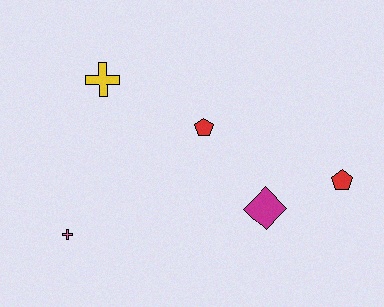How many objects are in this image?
There are 5 objects.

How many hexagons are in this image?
There are no hexagons.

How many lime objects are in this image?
There are no lime objects.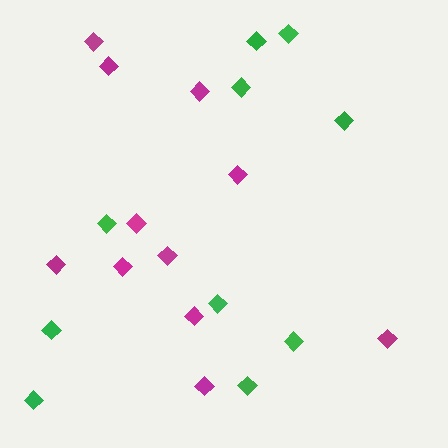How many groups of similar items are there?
There are 2 groups: one group of magenta diamonds (11) and one group of green diamonds (10).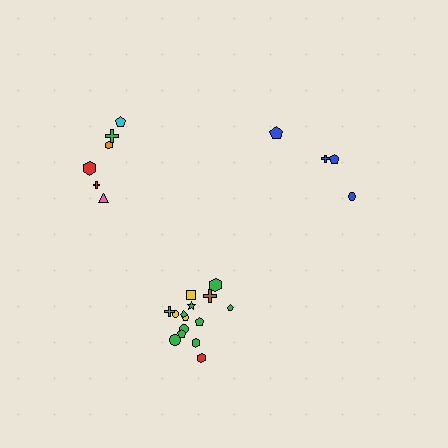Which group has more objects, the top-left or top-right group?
The top-left group.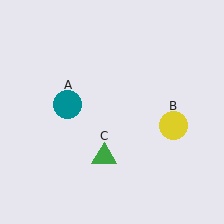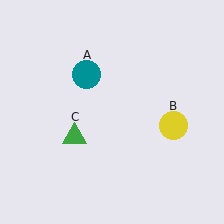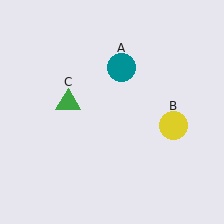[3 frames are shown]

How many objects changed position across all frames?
2 objects changed position: teal circle (object A), green triangle (object C).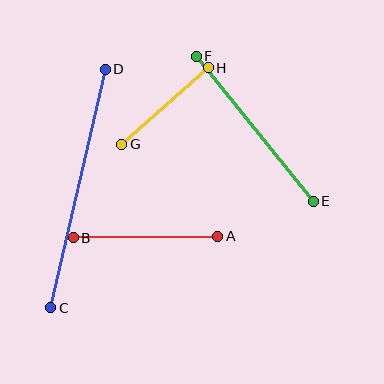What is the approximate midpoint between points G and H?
The midpoint is at approximately (165, 106) pixels.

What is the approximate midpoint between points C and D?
The midpoint is at approximately (78, 189) pixels.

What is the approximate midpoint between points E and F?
The midpoint is at approximately (255, 129) pixels.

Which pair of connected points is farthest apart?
Points C and D are farthest apart.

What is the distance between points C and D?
The distance is approximately 245 pixels.